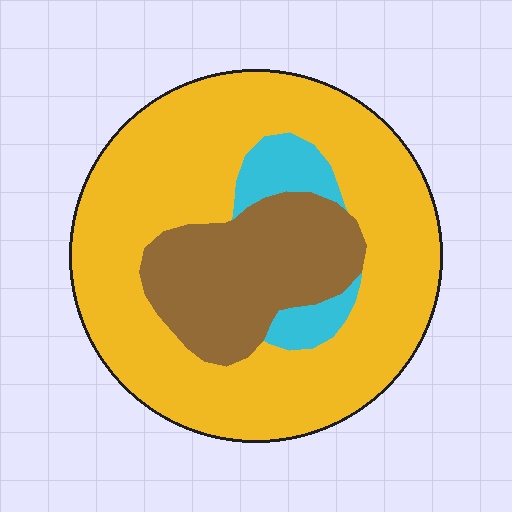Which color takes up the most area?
Yellow, at roughly 70%.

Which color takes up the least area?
Cyan, at roughly 10%.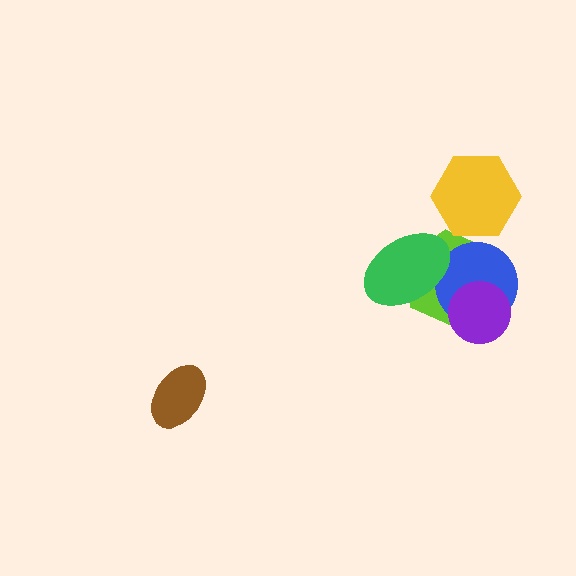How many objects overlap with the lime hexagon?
3 objects overlap with the lime hexagon.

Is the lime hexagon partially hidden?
Yes, it is partially covered by another shape.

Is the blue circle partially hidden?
Yes, it is partially covered by another shape.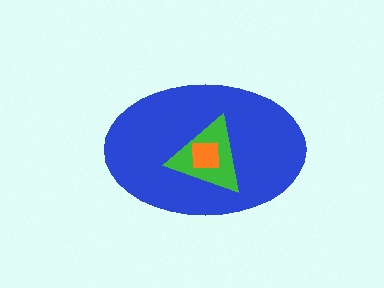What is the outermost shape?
The blue ellipse.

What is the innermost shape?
The orange square.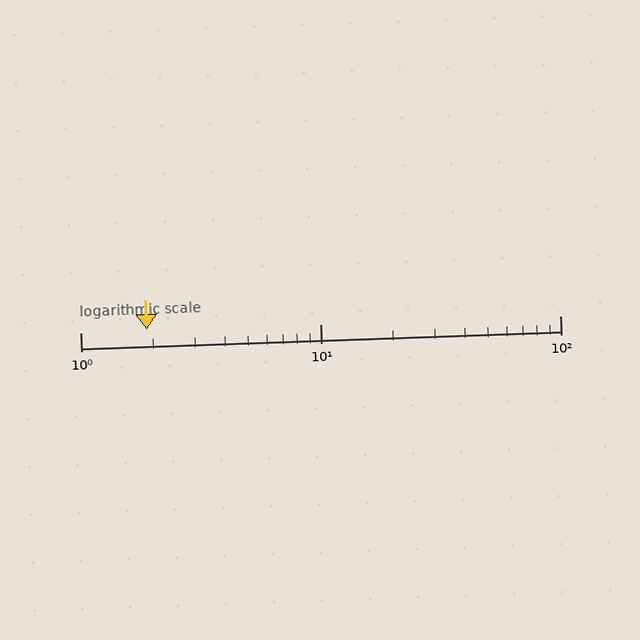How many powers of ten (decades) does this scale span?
The scale spans 2 decades, from 1 to 100.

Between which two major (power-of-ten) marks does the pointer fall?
The pointer is between 1 and 10.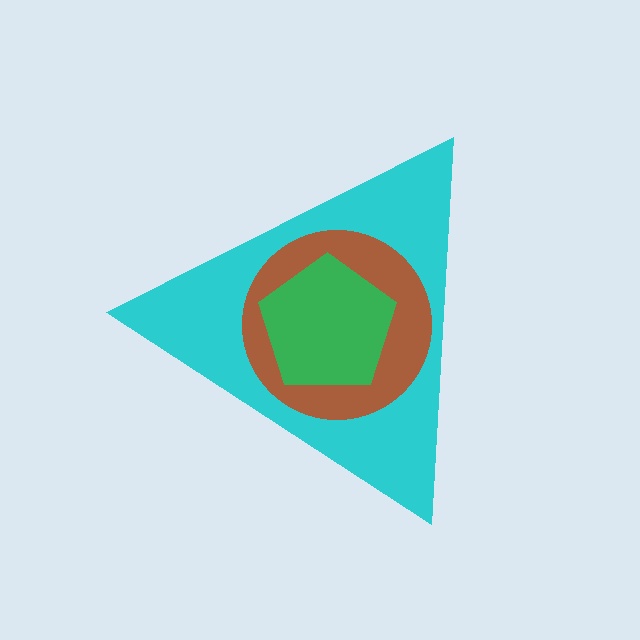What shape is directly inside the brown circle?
The green pentagon.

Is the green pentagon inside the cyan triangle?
Yes.